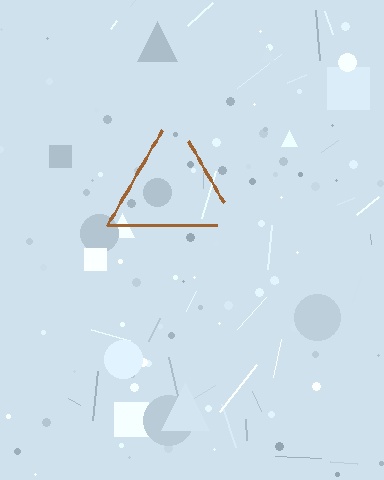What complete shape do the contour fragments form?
The contour fragments form a triangle.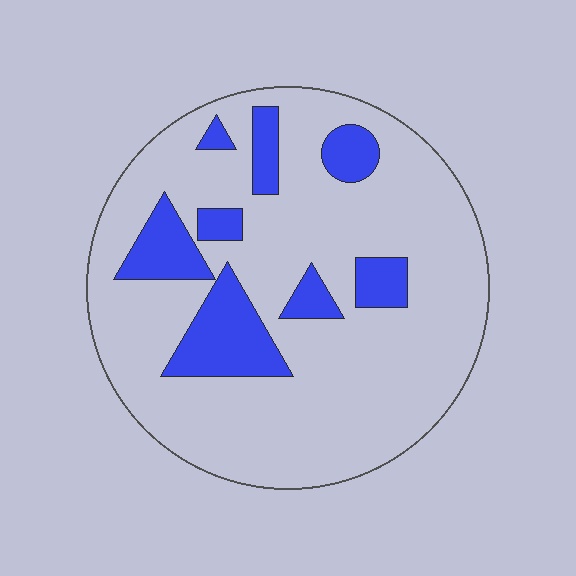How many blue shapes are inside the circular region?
8.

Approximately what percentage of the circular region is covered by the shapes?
Approximately 20%.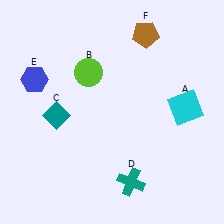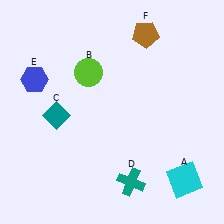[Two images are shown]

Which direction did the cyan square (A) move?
The cyan square (A) moved down.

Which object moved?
The cyan square (A) moved down.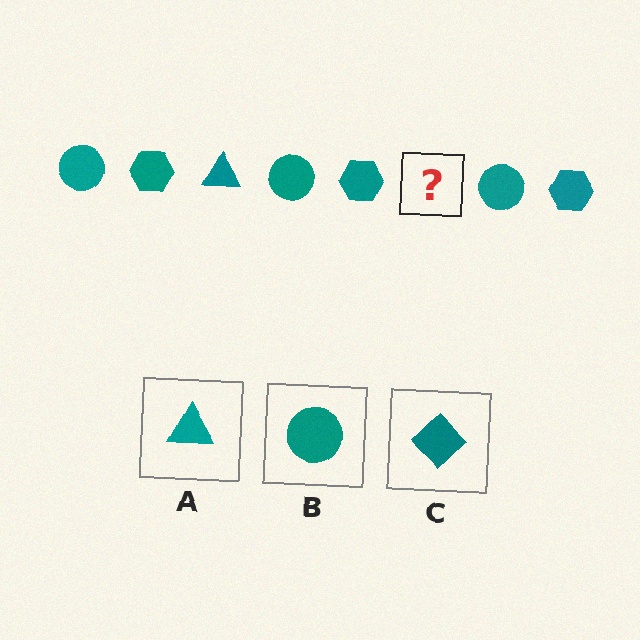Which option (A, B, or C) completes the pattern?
A.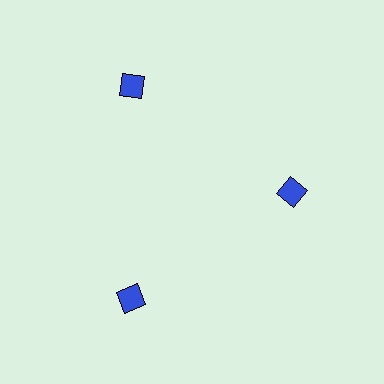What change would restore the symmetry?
The symmetry would be restored by moving it outward, back onto the ring so that all 3 squares sit at equal angles and equal distance from the center.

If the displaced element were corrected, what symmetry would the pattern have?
It would have 3-fold rotational symmetry — the pattern would map onto itself every 120 degrees.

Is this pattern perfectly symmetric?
No. The 3 blue squares are arranged in a ring, but one element near the 3 o'clock position is pulled inward toward the center, breaking the 3-fold rotational symmetry.